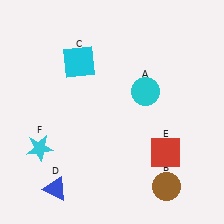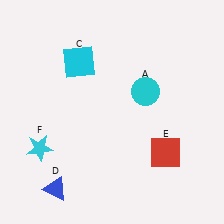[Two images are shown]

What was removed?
The brown circle (B) was removed in Image 2.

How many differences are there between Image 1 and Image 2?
There is 1 difference between the two images.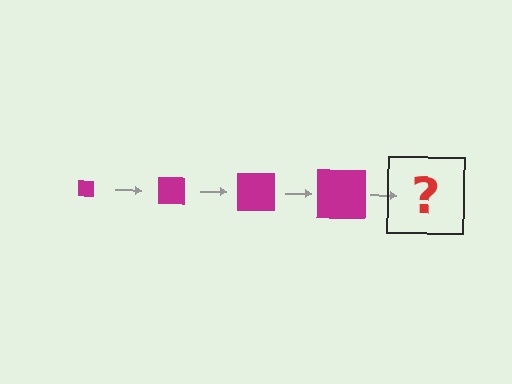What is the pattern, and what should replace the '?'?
The pattern is that the square gets progressively larger each step. The '?' should be a magenta square, larger than the previous one.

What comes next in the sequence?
The next element should be a magenta square, larger than the previous one.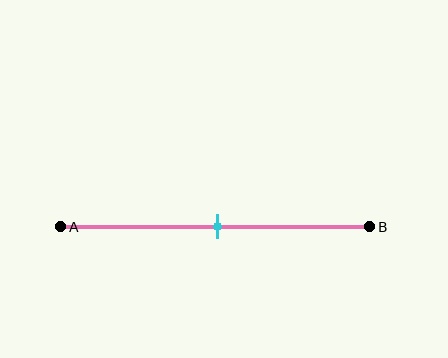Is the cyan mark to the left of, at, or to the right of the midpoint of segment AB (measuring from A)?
The cyan mark is approximately at the midpoint of segment AB.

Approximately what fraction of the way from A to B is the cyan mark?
The cyan mark is approximately 50% of the way from A to B.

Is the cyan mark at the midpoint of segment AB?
Yes, the mark is approximately at the midpoint.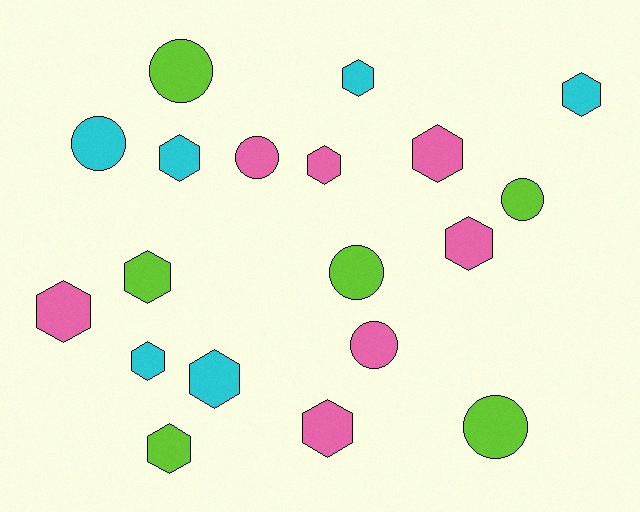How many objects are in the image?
There are 19 objects.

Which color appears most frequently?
Pink, with 7 objects.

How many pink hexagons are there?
There are 5 pink hexagons.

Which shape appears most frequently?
Hexagon, with 12 objects.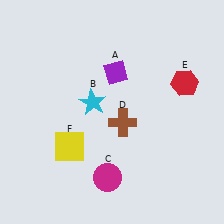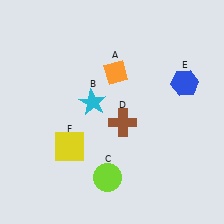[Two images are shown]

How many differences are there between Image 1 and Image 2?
There are 3 differences between the two images.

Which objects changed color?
A changed from purple to orange. C changed from magenta to lime. E changed from red to blue.